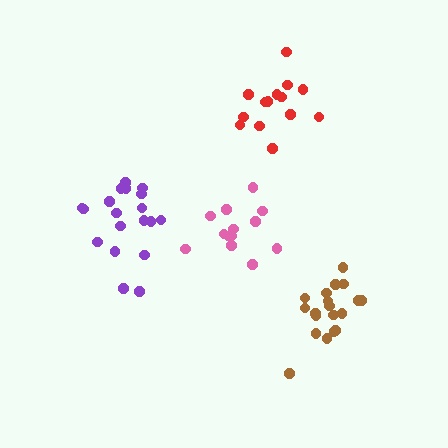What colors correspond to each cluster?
The clusters are colored: pink, red, purple, brown.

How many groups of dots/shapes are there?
There are 4 groups.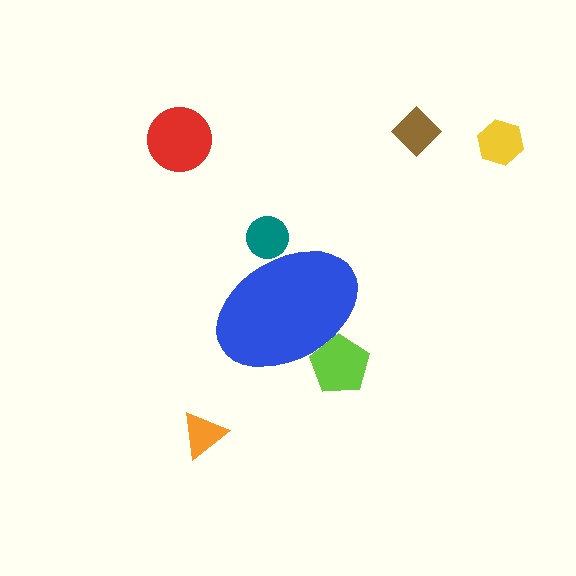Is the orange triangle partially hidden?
No, the orange triangle is fully visible.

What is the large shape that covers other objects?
A blue ellipse.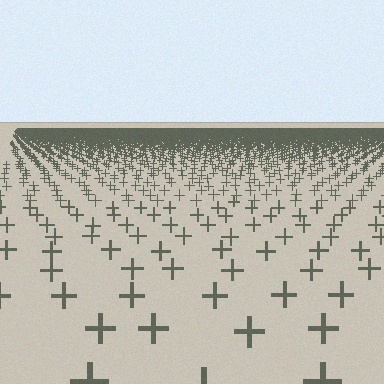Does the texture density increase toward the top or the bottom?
Density increases toward the top.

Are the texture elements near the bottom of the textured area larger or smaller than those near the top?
Larger. Near the bottom, elements are closer to the viewer and appear at a bigger on-screen size.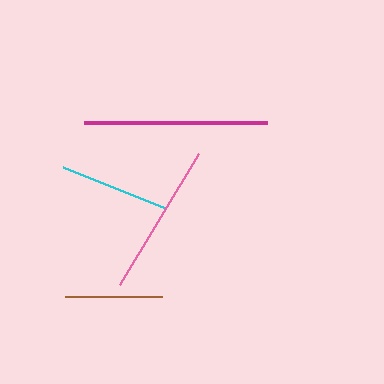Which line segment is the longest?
The magenta line is the longest at approximately 183 pixels.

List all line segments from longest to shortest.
From longest to shortest: magenta, pink, cyan, brown.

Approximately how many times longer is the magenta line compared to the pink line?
The magenta line is approximately 1.2 times the length of the pink line.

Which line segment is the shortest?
The brown line is the shortest at approximately 97 pixels.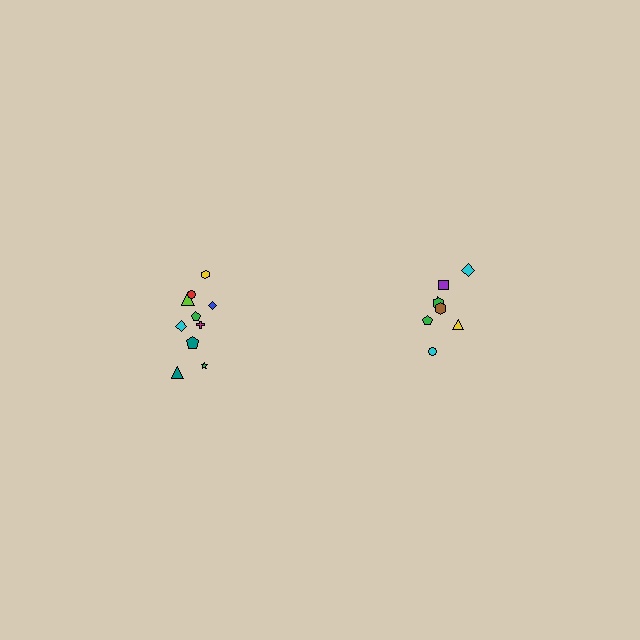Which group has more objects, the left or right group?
The left group.